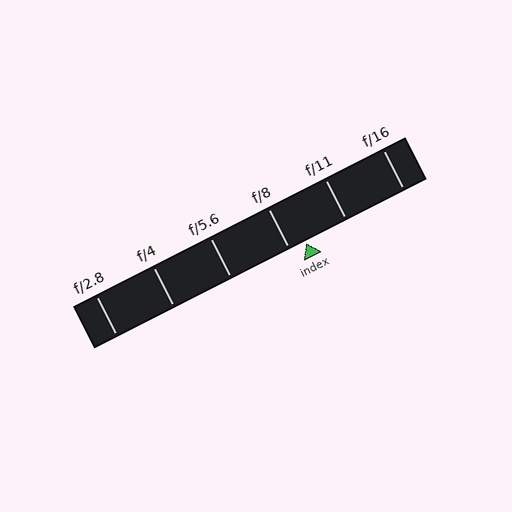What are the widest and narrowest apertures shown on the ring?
The widest aperture shown is f/2.8 and the narrowest is f/16.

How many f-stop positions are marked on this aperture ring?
There are 6 f-stop positions marked.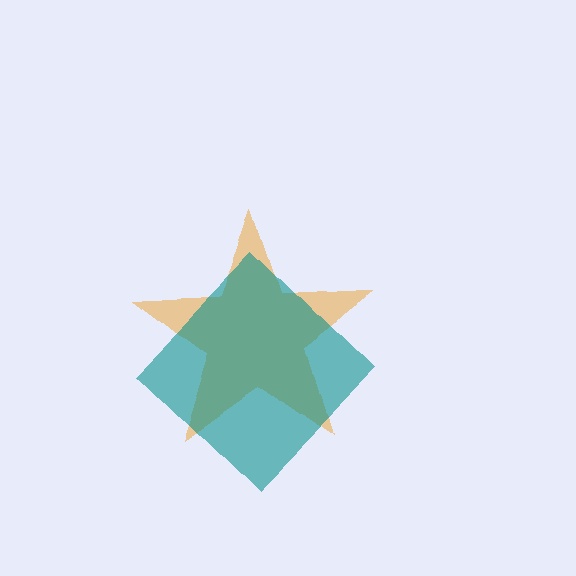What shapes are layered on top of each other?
The layered shapes are: an orange star, a teal diamond.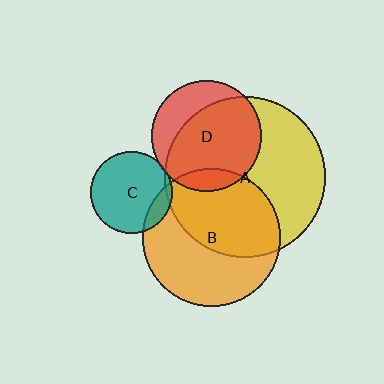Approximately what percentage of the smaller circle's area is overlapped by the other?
Approximately 70%.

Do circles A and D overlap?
Yes.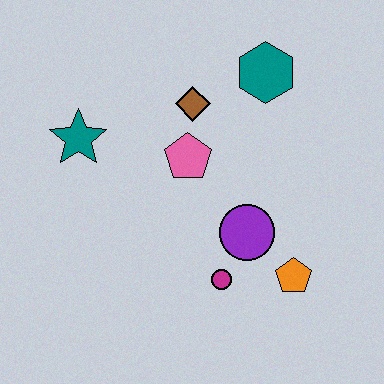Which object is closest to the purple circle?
The magenta circle is closest to the purple circle.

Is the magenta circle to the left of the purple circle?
Yes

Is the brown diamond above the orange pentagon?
Yes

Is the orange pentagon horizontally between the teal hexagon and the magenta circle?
No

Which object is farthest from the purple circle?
The teal star is farthest from the purple circle.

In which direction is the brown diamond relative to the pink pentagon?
The brown diamond is above the pink pentagon.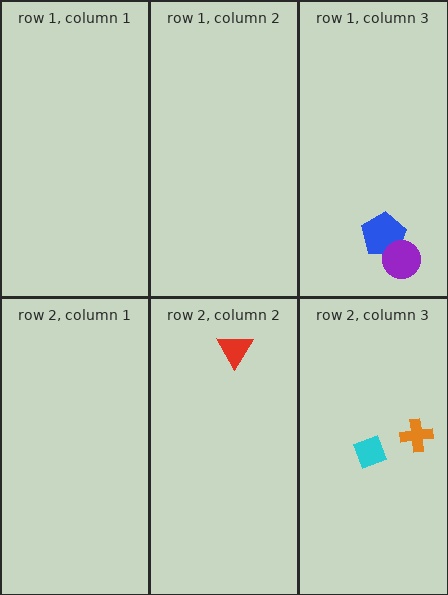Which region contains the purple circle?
The row 1, column 3 region.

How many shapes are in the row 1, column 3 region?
2.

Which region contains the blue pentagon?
The row 1, column 3 region.